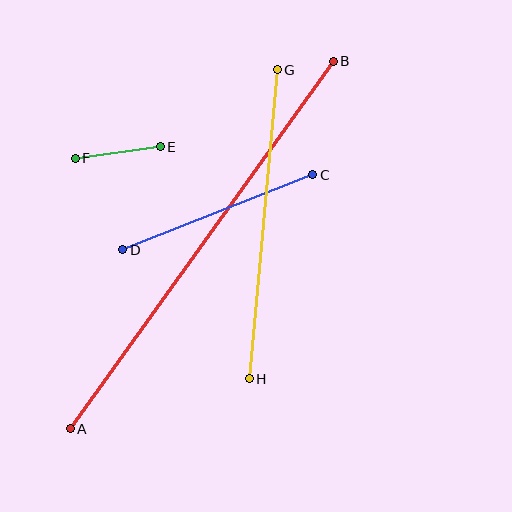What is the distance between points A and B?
The distance is approximately 452 pixels.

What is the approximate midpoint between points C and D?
The midpoint is at approximately (218, 212) pixels.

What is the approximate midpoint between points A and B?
The midpoint is at approximately (202, 245) pixels.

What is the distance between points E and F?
The distance is approximately 86 pixels.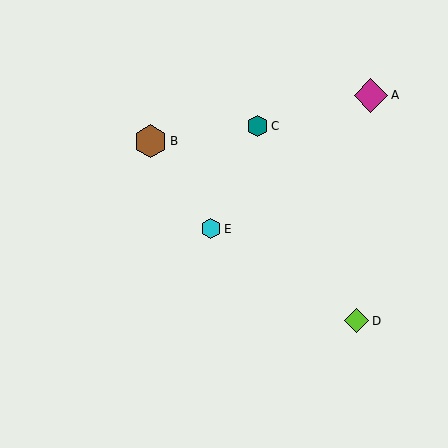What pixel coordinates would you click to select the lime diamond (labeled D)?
Click at (357, 321) to select the lime diamond D.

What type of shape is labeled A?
Shape A is a magenta diamond.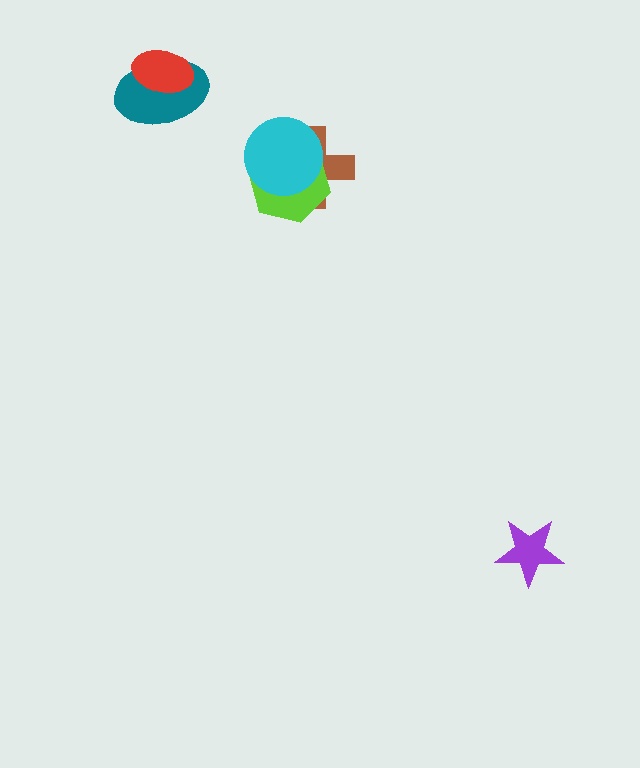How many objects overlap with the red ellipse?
1 object overlaps with the red ellipse.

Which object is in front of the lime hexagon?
The cyan circle is in front of the lime hexagon.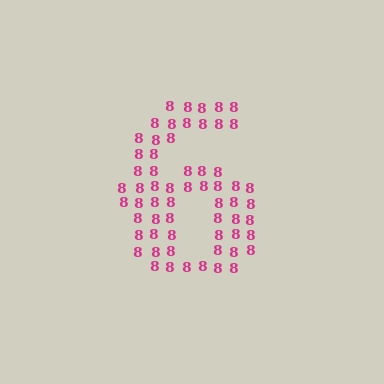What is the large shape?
The large shape is the digit 6.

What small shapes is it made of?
It is made of small digit 8's.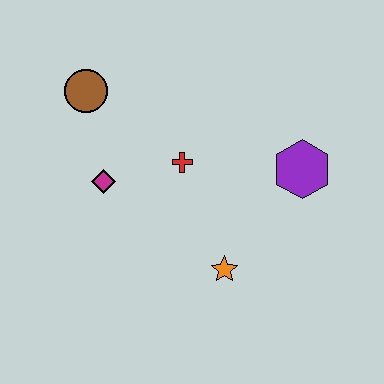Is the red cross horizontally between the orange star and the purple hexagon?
No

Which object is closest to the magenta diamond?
The red cross is closest to the magenta diamond.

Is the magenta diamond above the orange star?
Yes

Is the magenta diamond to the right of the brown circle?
Yes